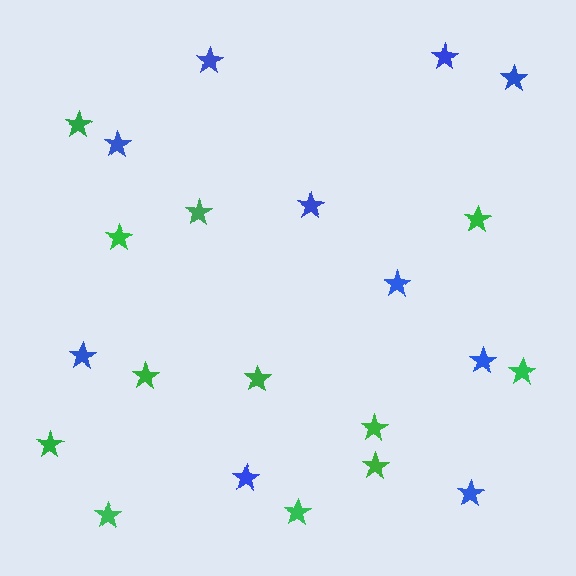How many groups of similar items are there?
There are 2 groups: one group of blue stars (10) and one group of green stars (12).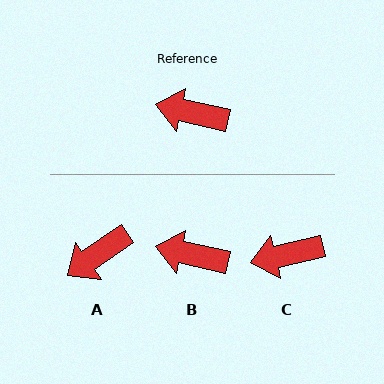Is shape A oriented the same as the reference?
No, it is off by about 48 degrees.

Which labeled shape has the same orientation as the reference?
B.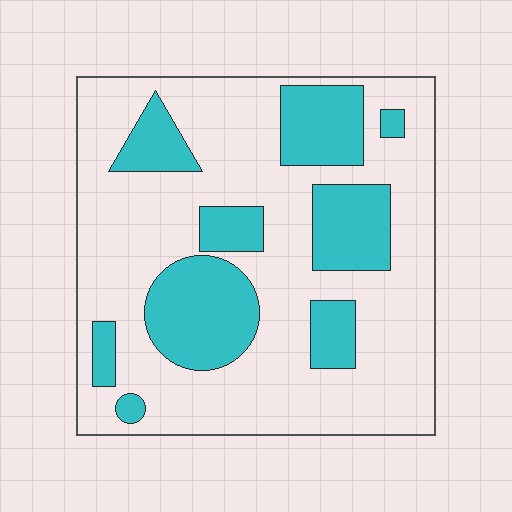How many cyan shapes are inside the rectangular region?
9.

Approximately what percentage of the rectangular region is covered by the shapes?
Approximately 30%.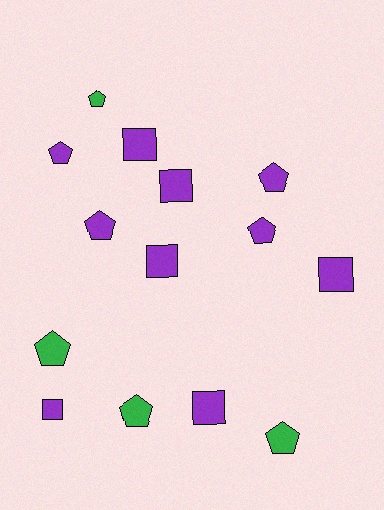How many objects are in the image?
There are 14 objects.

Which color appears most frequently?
Purple, with 10 objects.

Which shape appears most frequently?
Pentagon, with 8 objects.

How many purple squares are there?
There are 6 purple squares.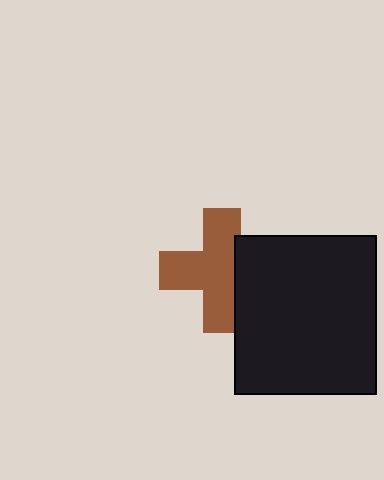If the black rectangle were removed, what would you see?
You would see the complete brown cross.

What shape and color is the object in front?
The object in front is a black rectangle.